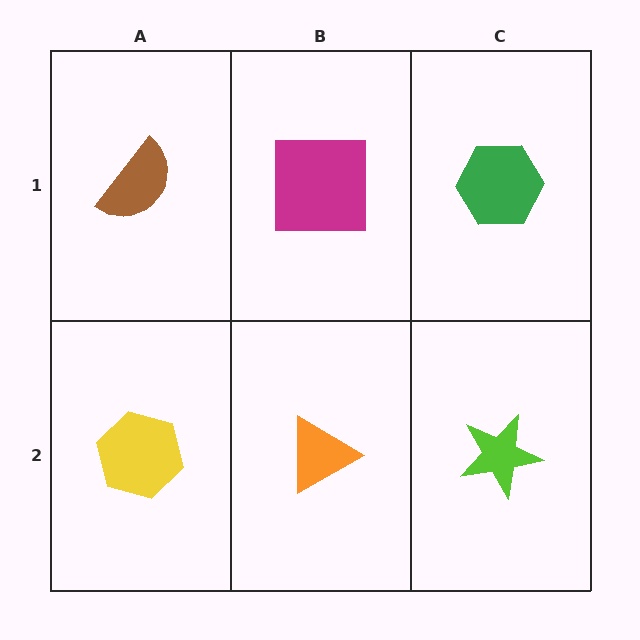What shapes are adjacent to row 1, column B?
An orange triangle (row 2, column B), a brown semicircle (row 1, column A), a green hexagon (row 1, column C).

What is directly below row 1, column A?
A yellow hexagon.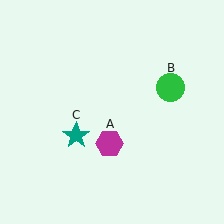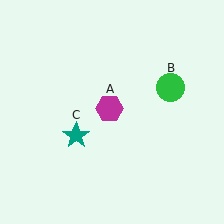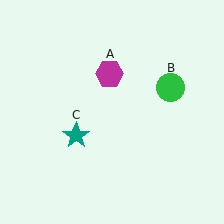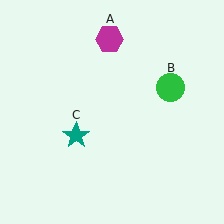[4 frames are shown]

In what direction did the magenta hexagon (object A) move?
The magenta hexagon (object A) moved up.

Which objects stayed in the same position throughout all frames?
Green circle (object B) and teal star (object C) remained stationary.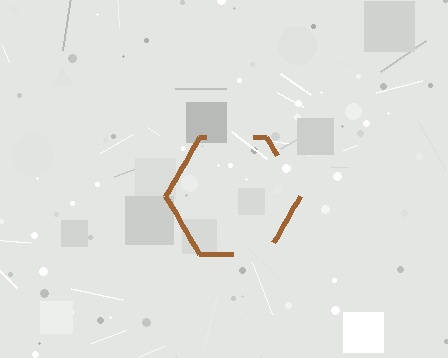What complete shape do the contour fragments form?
The contour fragments form a hexagon.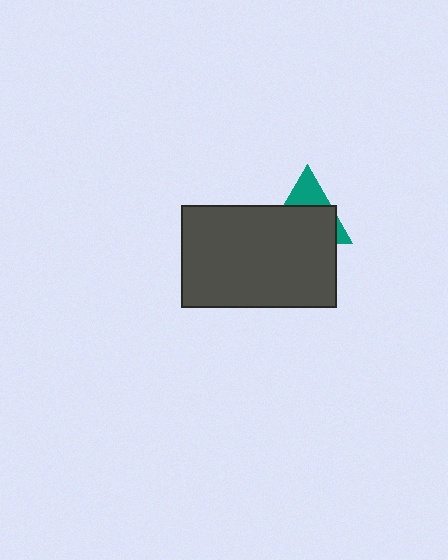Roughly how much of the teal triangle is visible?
A small part of it is visible (roughly 33%).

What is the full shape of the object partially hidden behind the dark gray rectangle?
The partially hidden object is a teal triangle.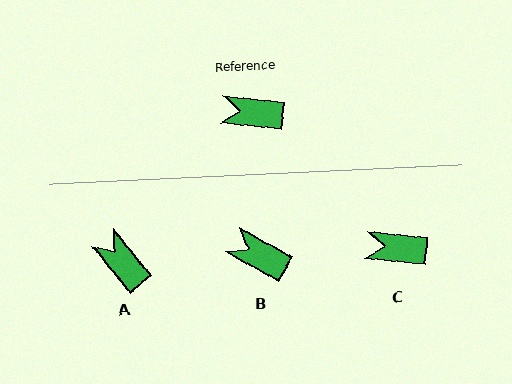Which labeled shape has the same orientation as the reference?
C.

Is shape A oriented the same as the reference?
No, it is off by about 45 degrees.